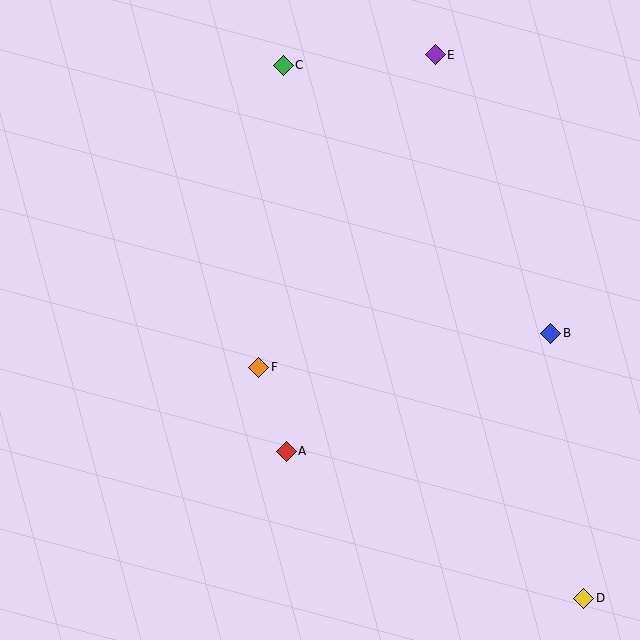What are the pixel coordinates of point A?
Point A is at (286, 451).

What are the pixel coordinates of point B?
Point B is at (551, 333).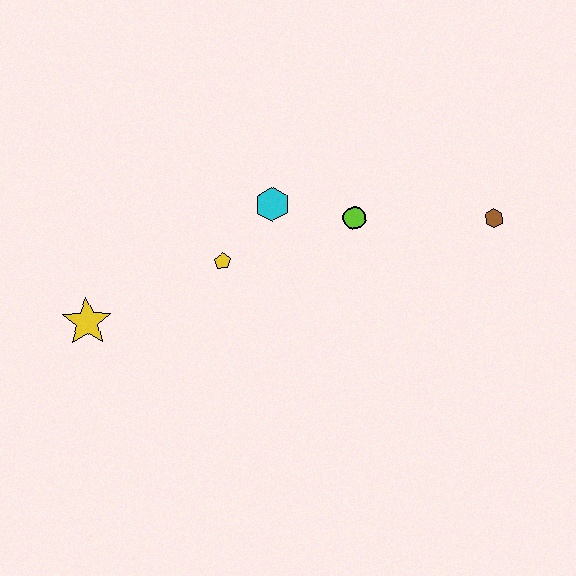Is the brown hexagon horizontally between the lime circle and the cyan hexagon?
No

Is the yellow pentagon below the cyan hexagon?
Yes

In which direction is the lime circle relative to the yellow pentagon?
The lime circle is to the right of the yellow pentagon.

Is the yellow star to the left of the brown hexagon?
Yes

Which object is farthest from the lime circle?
The yellow star is farthest from the lime circle.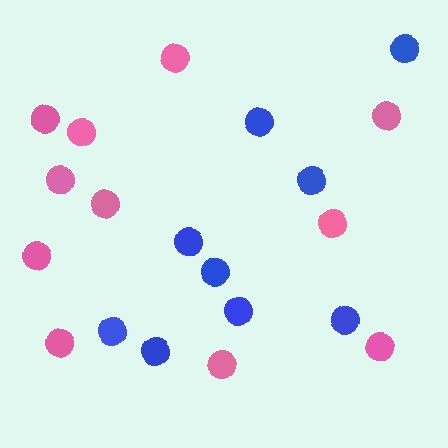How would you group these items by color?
There are 2 groups: one group of pink circles (11) and one group of blue circles (9).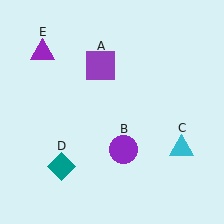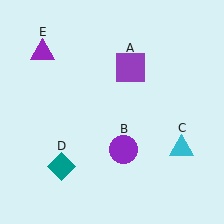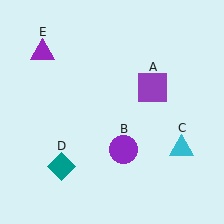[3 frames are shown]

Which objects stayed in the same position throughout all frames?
Purple circle (object B) and cyan triangle (object C) and teal diamond (object D) and purple triangle (object E) remained stationary.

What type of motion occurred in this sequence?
The purple square (object A) rotated clockwise around the center of the scene.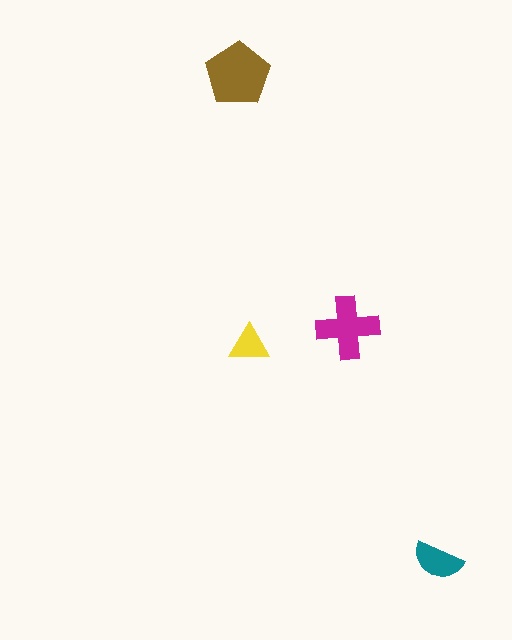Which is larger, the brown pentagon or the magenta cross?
The brown pentagon.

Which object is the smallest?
The yellow triangle.